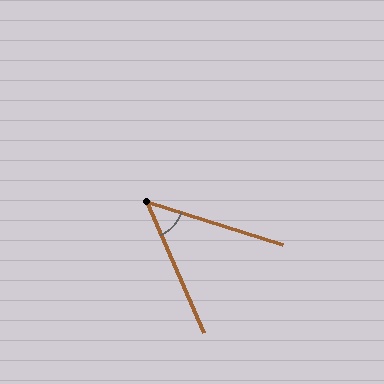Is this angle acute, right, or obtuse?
It is acute.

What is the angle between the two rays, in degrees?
Approximately 49 degrees.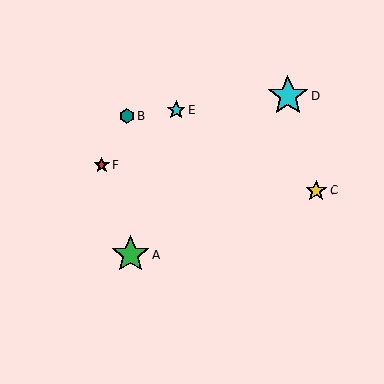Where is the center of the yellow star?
The center of the yellow star is at (316, 190).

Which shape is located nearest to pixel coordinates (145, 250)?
The green star (labeled A) at (131, 255) is nearest to that location.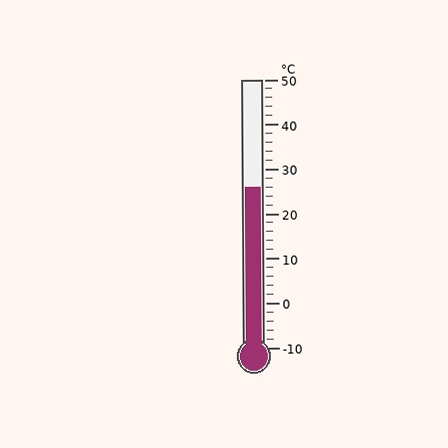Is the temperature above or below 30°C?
The temperature is below 30°C.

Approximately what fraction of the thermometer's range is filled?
The thermometer is filled to approximately 60% of its range.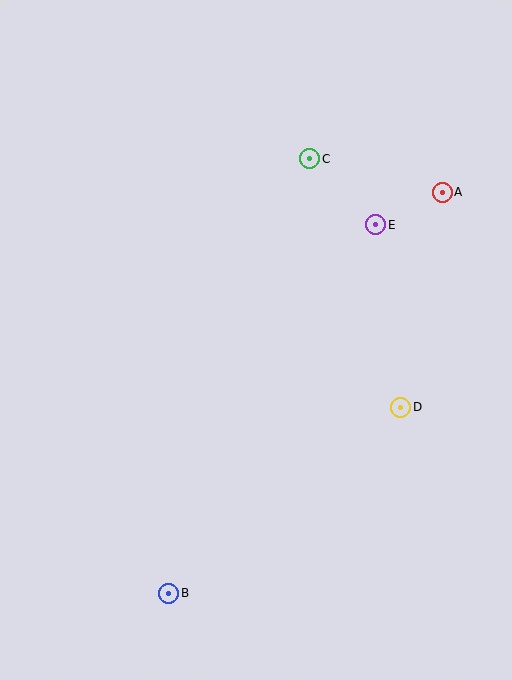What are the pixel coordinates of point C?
Point C is at (310, 159).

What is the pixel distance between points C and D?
The distance between C and D is 264 pixels.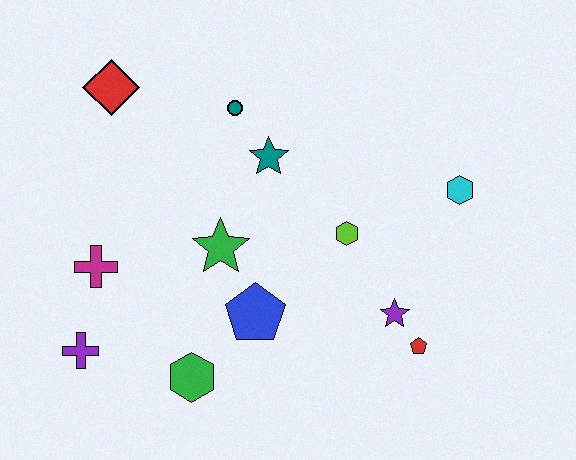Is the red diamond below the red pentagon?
No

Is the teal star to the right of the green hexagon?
Yes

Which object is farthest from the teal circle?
The red pentagon is farthest from the teal circle.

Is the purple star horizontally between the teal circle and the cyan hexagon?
Yes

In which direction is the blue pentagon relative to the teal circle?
The blue pentagon is below the teal circle.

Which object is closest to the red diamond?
The teal circle is closest to the red diamond.